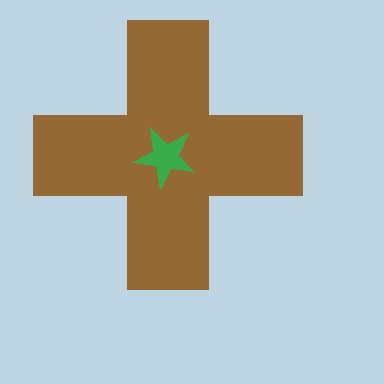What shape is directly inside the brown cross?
The green star.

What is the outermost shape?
The brown cross.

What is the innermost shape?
The green star.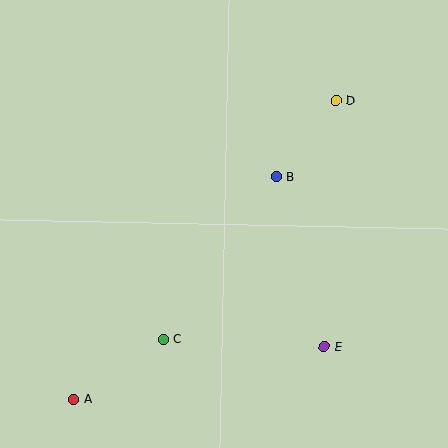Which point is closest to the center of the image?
Point B at (276, 177) is closest to the center.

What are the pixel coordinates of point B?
Point B is at (276, 177).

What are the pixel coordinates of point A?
Point A is at (74, 399).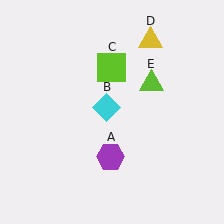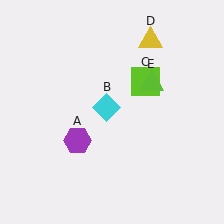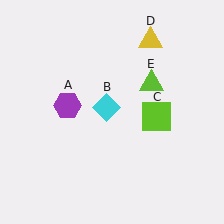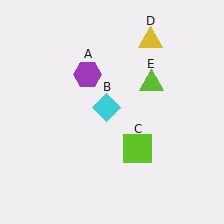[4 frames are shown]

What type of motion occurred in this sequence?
The purple hexagon (object A), lime square (object C) rotated clockwise around the center of the scene.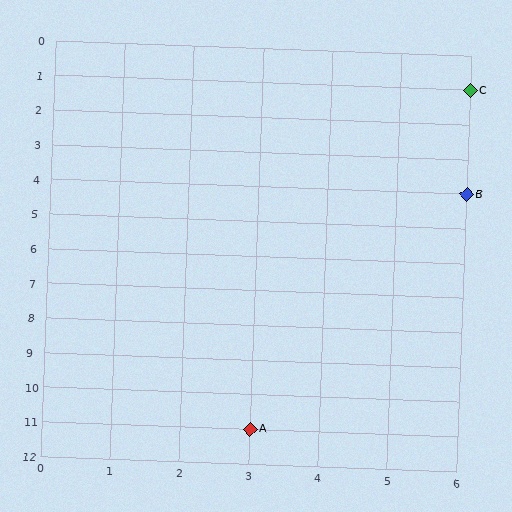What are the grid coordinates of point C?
Point C is at grid coordinates (6, 1).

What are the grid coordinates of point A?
Point A is at grid coordinates (3, 11).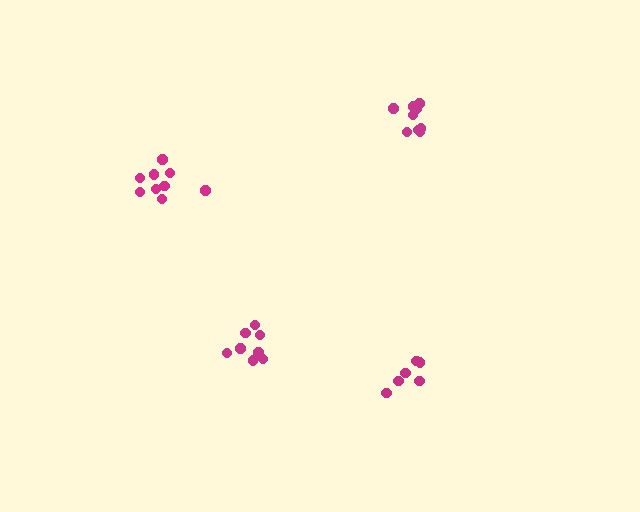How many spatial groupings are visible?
There are 4 spatial groupings.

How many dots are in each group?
Group 1: 10 dots, Group 2: 8 dots, Group 3: 6 dots, Group 4: 9 dots (33 total).